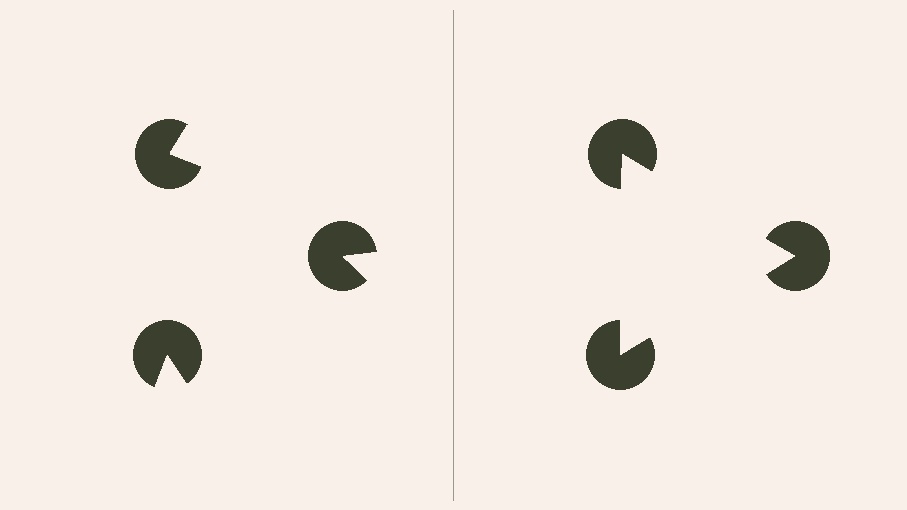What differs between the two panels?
The pac-man discs are positioned identically on both sides; only the wedge orientations differ. On the right they align to a triangle; on the left they are misaligned.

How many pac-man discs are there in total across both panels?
6 — 3 on each side.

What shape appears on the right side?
An illusory triangle.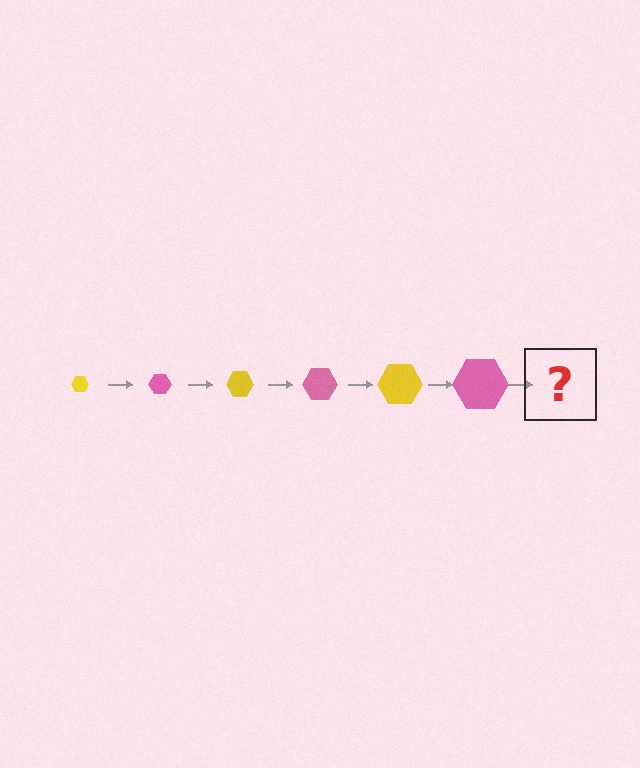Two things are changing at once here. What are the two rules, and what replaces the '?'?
The two rules are that the hexagon grows larger each step and the color cycles through yellow and pink. The '?' should be a yellow hexagon, larger than the previous one.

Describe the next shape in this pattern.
It should be a yellow hexagon, larger than the previous one.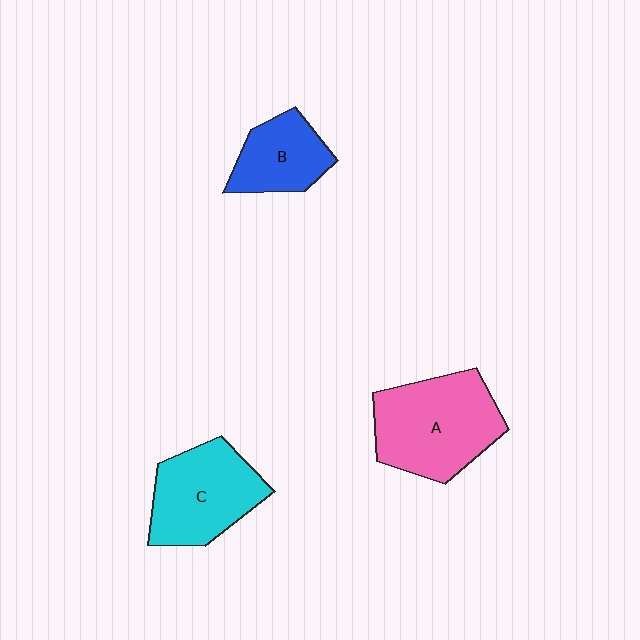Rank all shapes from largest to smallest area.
From largest to smallest: A (pink), C (cyan), B (blue).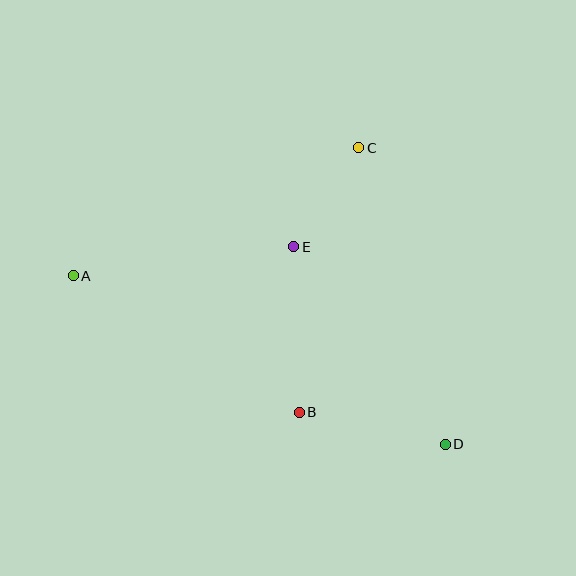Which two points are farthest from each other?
Points A and D are farthest from each other.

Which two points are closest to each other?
Points C and E are closest to each other.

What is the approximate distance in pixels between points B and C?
The distance between B and C is approximately 271 pixels.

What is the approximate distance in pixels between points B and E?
The distance between B and E is approximately 166 pixels.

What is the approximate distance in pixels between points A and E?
The distance between A and E is approximately 223 pixels.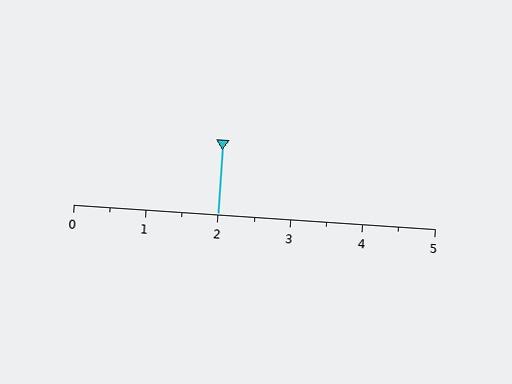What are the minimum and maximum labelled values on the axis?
The axis runs from 0 to 5.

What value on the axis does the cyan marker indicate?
The marker indicates approximately 2.